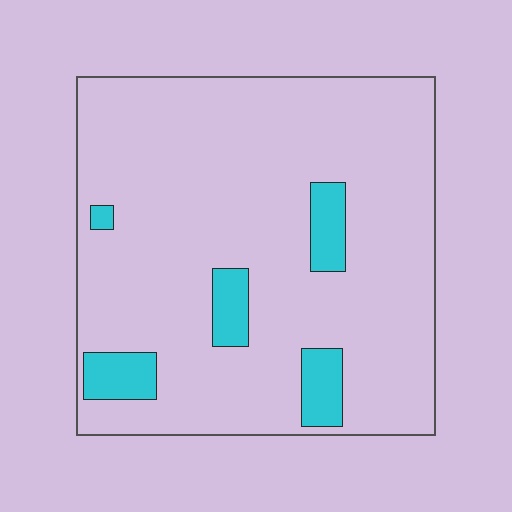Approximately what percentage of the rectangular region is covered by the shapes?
Approximately 10%.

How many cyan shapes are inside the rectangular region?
5.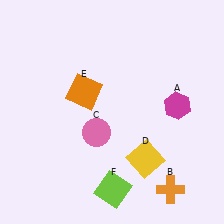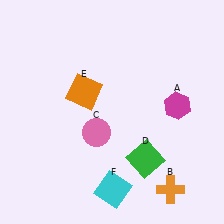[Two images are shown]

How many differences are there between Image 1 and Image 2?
There are 2 differences between the two images.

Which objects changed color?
D changed from yellow to green. F changed from lime to cyan.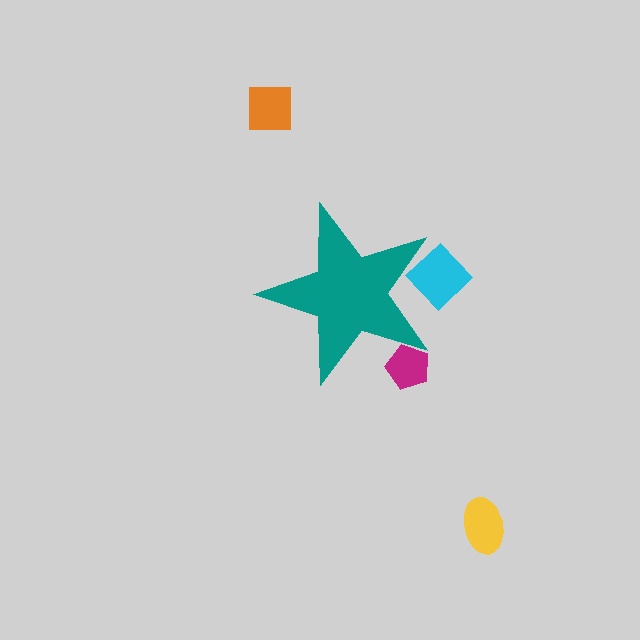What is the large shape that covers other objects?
A teal star.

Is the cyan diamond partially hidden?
Yes, the cyan diamond is partially hidden behind the teal star.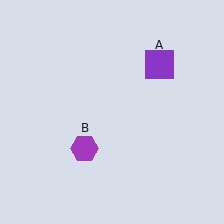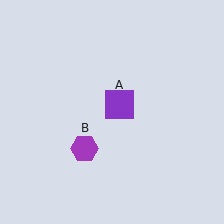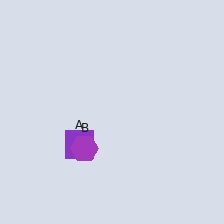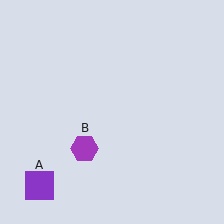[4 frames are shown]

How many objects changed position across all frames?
1 object changed position: purple square (object A).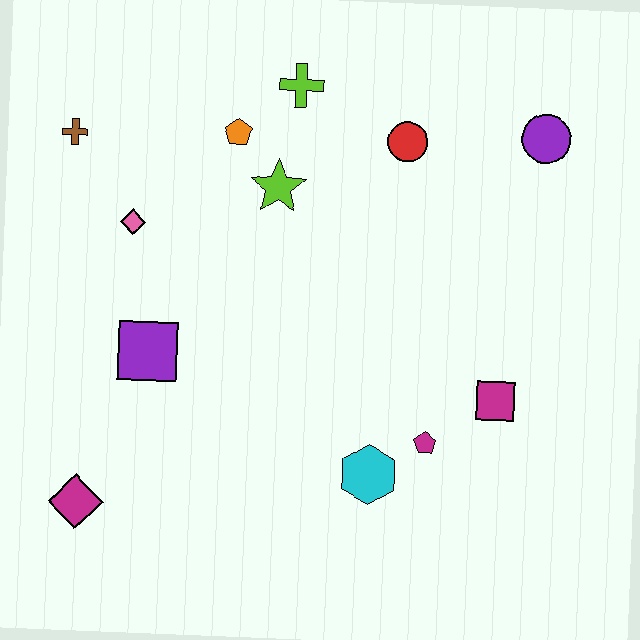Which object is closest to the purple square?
The pink diamond is closest to the purple square.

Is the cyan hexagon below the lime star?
Yes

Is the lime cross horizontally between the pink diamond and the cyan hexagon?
Yes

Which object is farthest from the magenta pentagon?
The brown cross is farthest from the magenta pentagon.